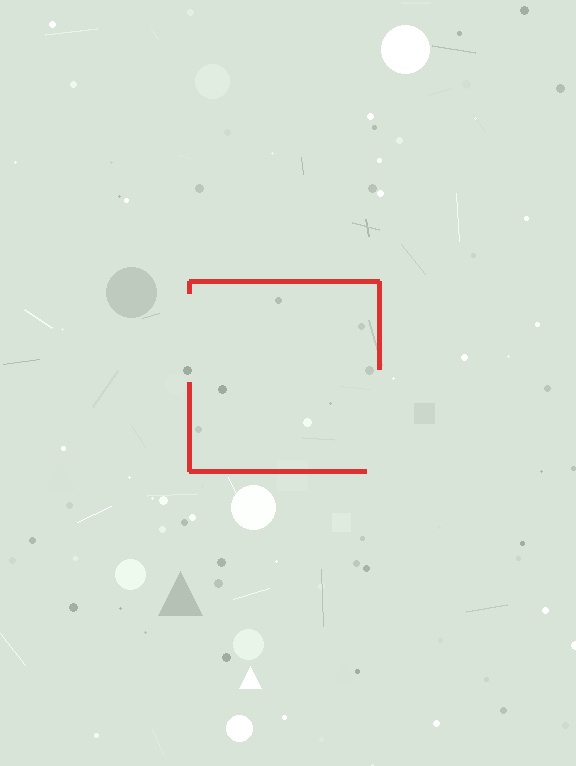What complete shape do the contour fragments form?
The contour fragments form a square.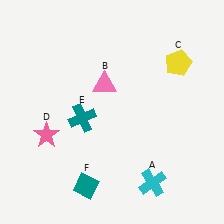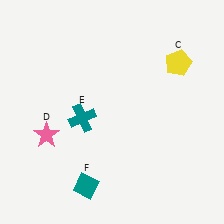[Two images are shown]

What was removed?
The pink triangle (B), the cyan cross (A) were removed in Image 2.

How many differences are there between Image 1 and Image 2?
There are 2 differences between the two images.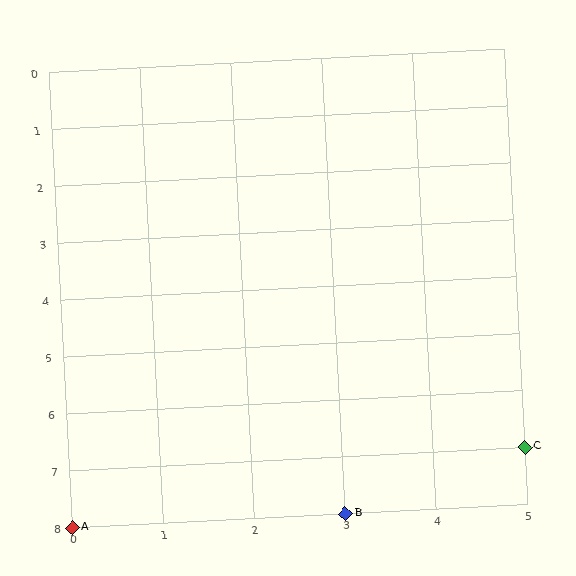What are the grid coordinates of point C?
Point C is at grid coordinates (5, 7).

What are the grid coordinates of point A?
Point A is at grid coordinates (0, 8).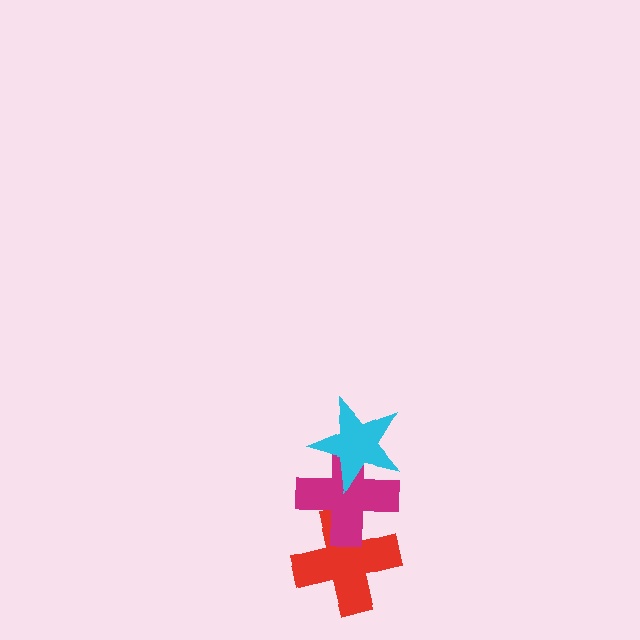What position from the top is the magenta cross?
The magenta cross is 2nd from the top.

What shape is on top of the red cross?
The magenta cross is on top of the red cross.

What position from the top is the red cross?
The red cross is 3rd from the top.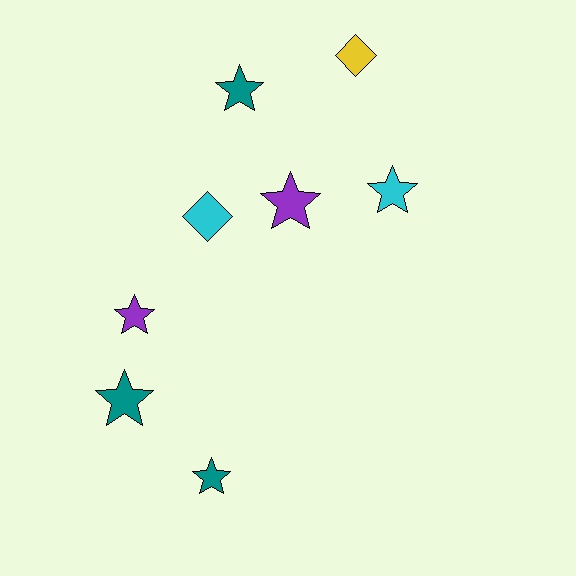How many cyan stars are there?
There is 1 cyan star.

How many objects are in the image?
There are 8 objects.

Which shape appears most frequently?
Star, with 6 objects.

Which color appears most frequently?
Teal, with 3 objects.